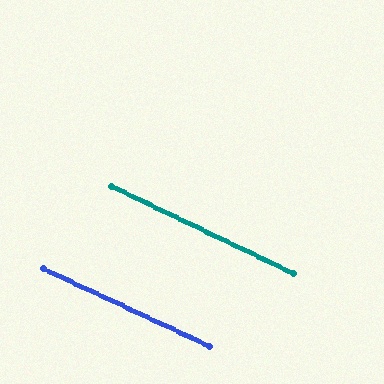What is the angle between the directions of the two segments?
Approximately 0 degrees.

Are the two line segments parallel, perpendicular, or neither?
Parallel — their directions differ by only 0.5°.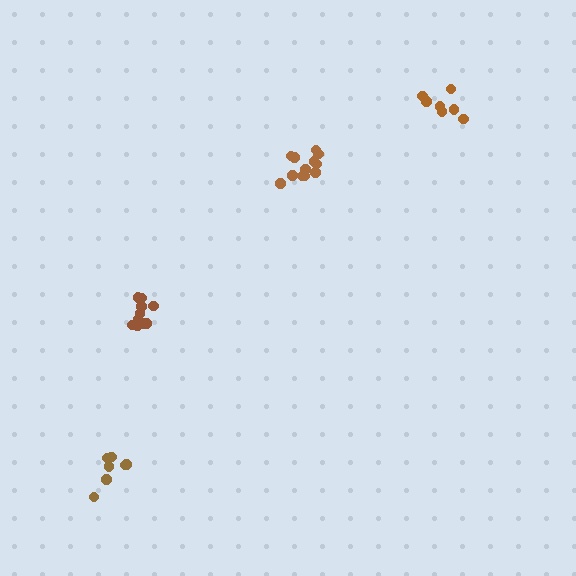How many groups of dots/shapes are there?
There are 4 groups.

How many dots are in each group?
Group 1: 7 dots, Group 2: 12 dots, Group 3: 10 dots, Group 4: 7 dots (36 total).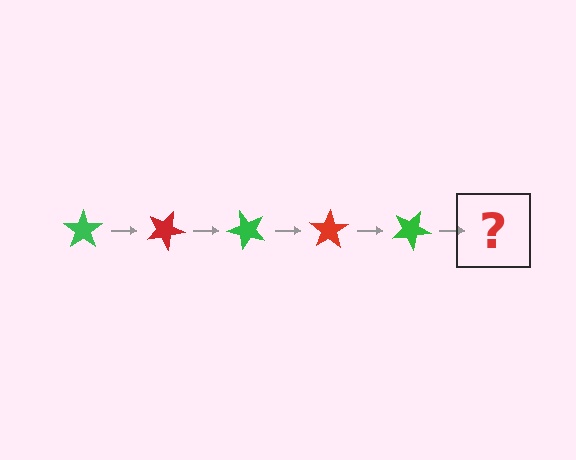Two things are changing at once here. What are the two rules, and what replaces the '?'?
The two rules are that it rotates 25 degrees each step and the color cycles through green and red. The '?' should be a red star, rotated 125 degrees from the start.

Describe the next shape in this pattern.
It should be a red star, rotated 125 degrees from the start.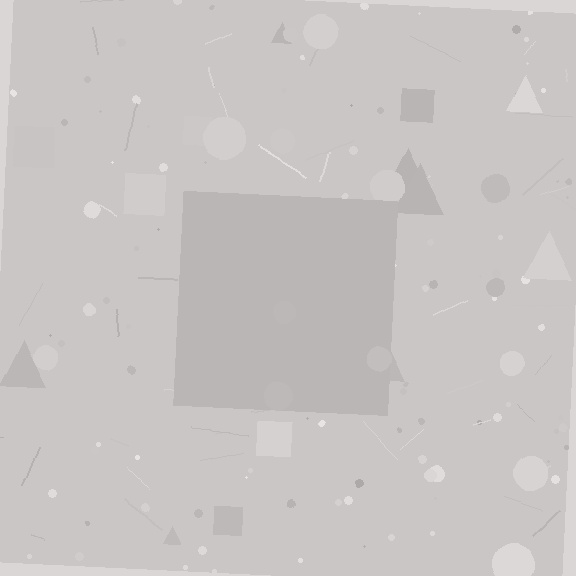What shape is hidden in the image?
A square is hidden in the image.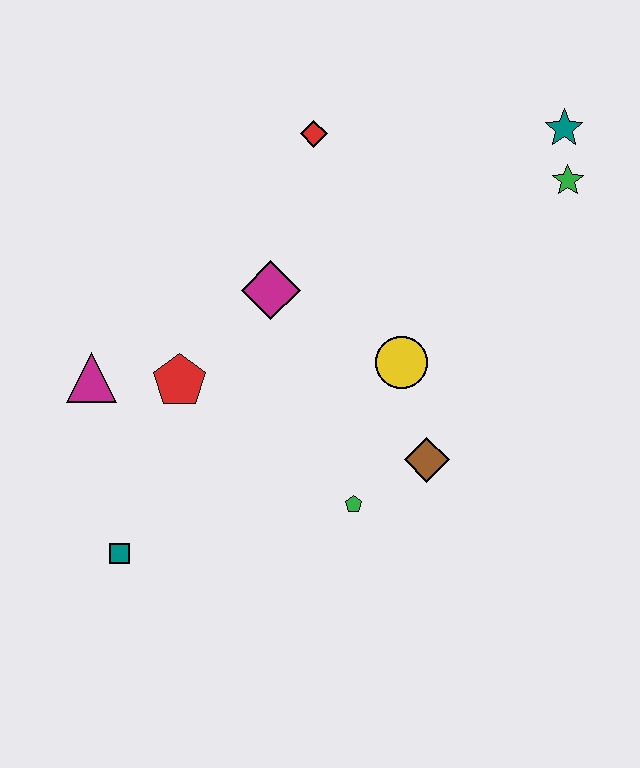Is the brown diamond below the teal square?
No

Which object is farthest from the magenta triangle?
The teal star is farthest from the magenta triangle.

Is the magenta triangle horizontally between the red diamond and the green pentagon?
No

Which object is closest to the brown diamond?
The green pentagon is closest to the brown diamond.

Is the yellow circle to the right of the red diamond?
Yes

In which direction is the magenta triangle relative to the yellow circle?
The magenta triangle is to the left of the yellow circle.